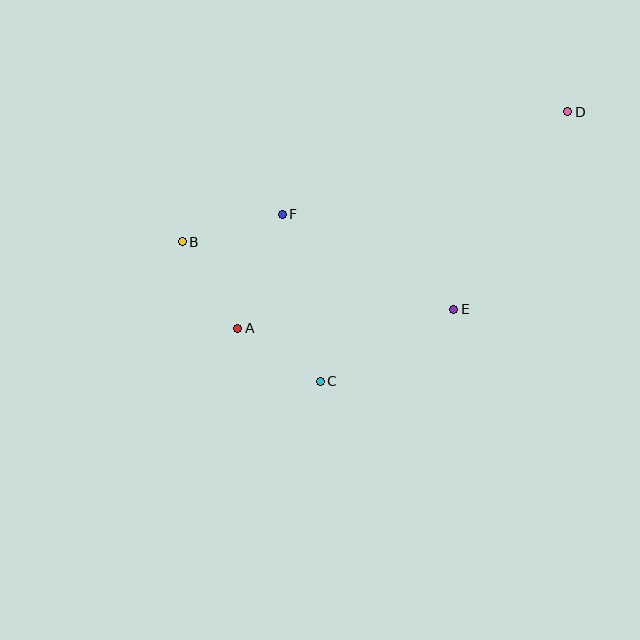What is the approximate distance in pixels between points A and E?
The distance between A and E is approximately 217 pixels.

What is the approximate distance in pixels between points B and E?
The distance between B and E is approximately 280 pixels.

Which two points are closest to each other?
Points A and C are closest to each other.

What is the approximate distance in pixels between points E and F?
The distance between E and F is approximately 196 pixels.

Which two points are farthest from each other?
Points B and D are farthest from each other.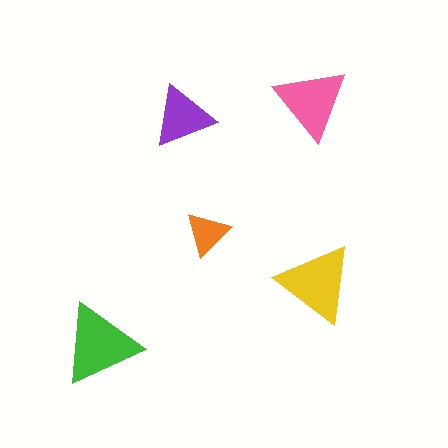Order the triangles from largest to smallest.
the green one, the yellow one, the pink one, the purple one, the orange one.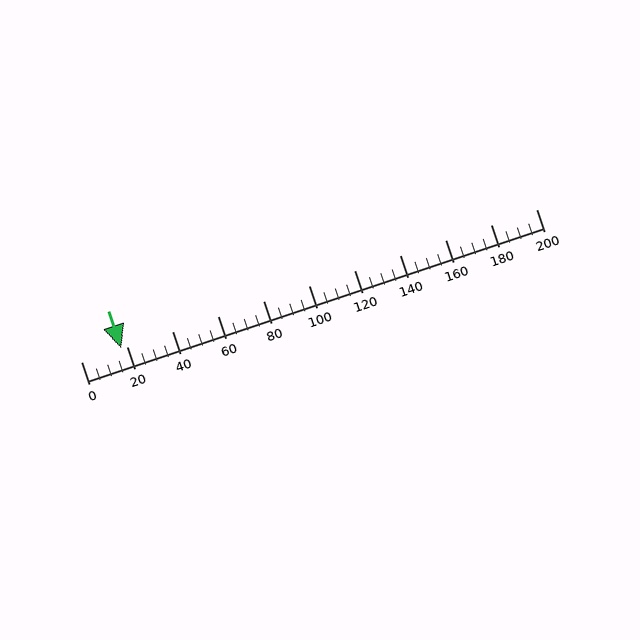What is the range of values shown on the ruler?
The ruler shows values from 0 to 200.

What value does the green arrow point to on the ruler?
The green arrow points to approximately 18.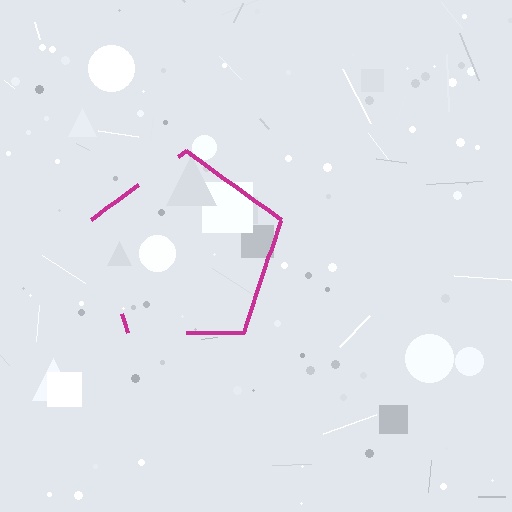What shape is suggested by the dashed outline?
The dashed outline suggests a pentagon.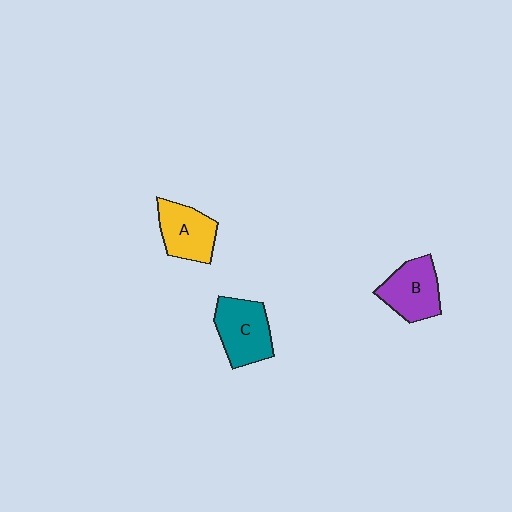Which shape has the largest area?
Shape C (teal).